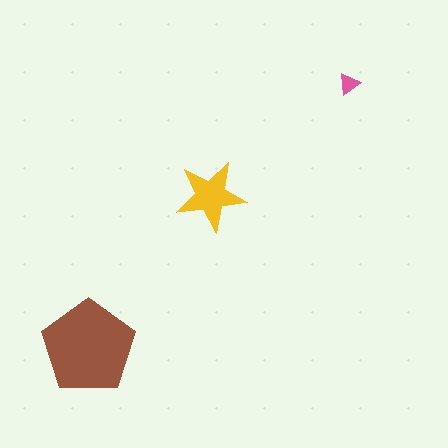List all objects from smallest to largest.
The pink triangle, the yellow star, the brown pentagon.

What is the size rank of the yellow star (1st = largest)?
2nd.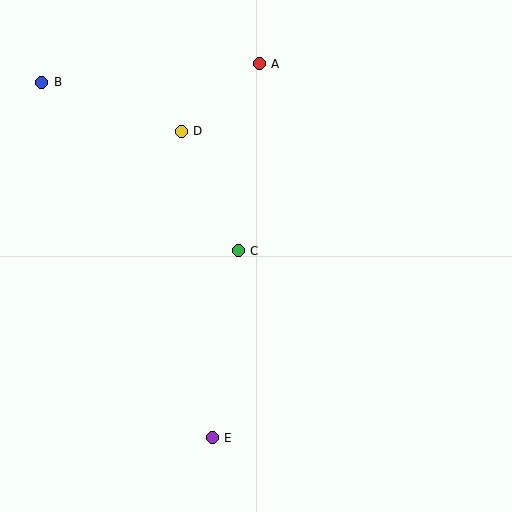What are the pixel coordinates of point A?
Point A is at (259, 64).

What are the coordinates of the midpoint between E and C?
The midpoint between E and C is at (225, 344).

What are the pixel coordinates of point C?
Point C is at (238, 251).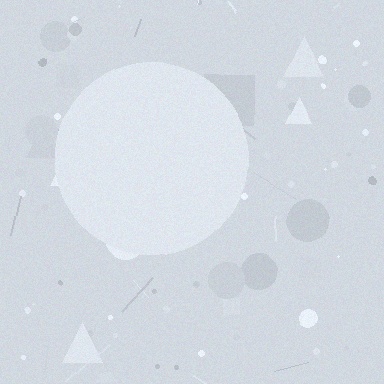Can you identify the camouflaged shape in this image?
The camouflaged shape is a circle.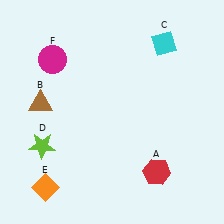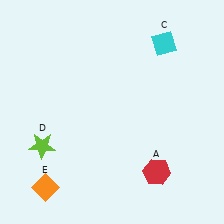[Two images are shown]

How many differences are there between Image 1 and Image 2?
There are 2 differences between the two images.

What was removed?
The magenta circle (F), the brown triangle (B) were removed in Image 2.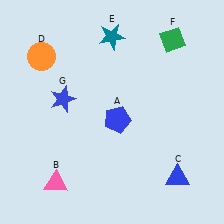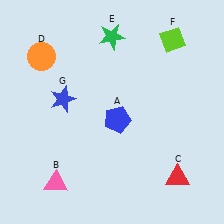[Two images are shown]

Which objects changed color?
C changed from blue to red. E changed from teal to green. F changed from green to lime.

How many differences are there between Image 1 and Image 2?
There are 3 differences between the two images.